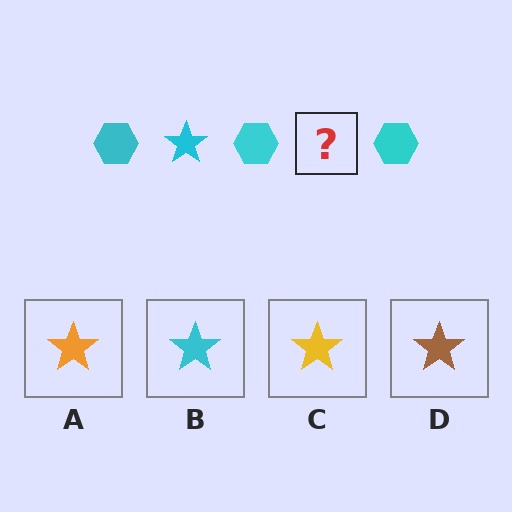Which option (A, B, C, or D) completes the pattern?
B.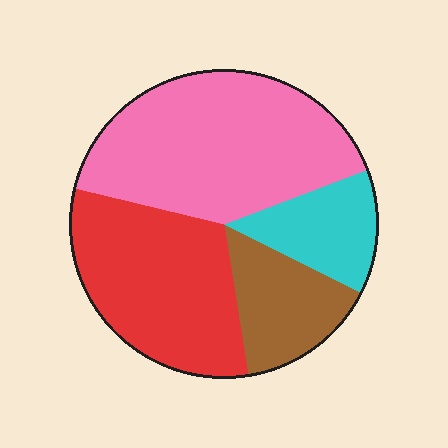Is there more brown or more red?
Red.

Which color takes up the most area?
Pink, at roughly 40%.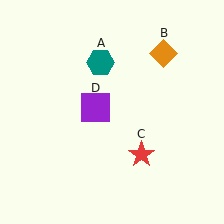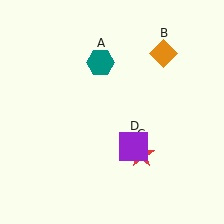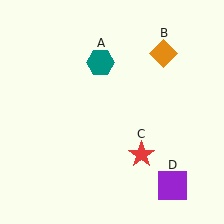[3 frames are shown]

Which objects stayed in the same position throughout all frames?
Teal hexagon (object A) and orange diamond (object B) and red star (object C) remained stationary.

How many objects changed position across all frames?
1 object changed position: purple square (object D).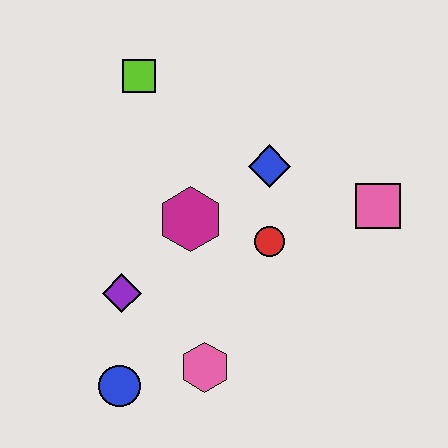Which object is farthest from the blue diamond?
The blue circle is farthest from the blue diamond.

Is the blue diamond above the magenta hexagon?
Yes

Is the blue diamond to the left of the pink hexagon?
No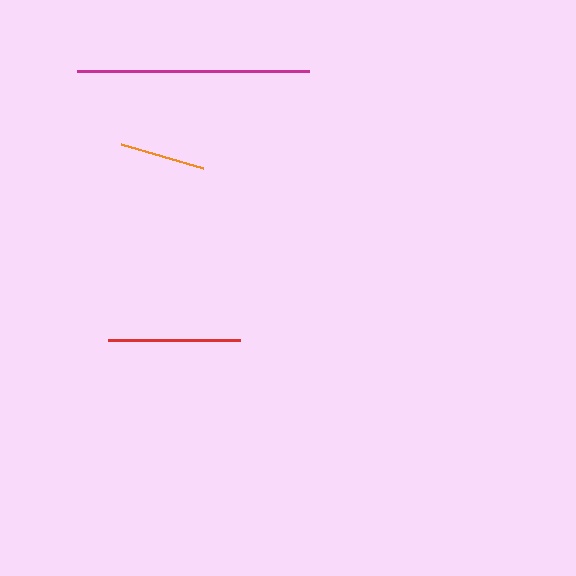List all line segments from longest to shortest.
From longest to shortest: magenta, red, orange.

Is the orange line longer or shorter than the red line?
The red line is longer than the orange line.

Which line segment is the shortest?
The orange line is the shortest at approximately 86 pixels.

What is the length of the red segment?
The red segment is approximately 133 pixels long.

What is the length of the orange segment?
The orange segment is approximately 86 pixels long.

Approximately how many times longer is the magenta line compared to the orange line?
The magenta line is approximately 2.7 times the length of the orange line.